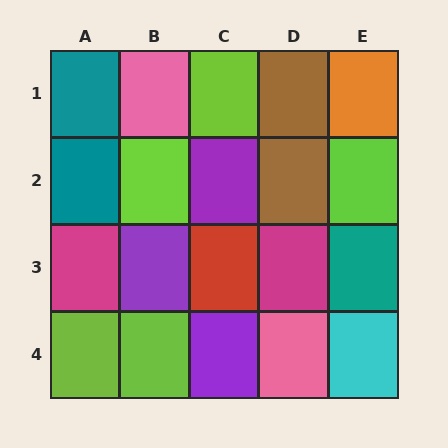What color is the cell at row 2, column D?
Brown.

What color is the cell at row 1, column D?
Brown.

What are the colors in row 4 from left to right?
Lime, lime, purple, pink, cyan.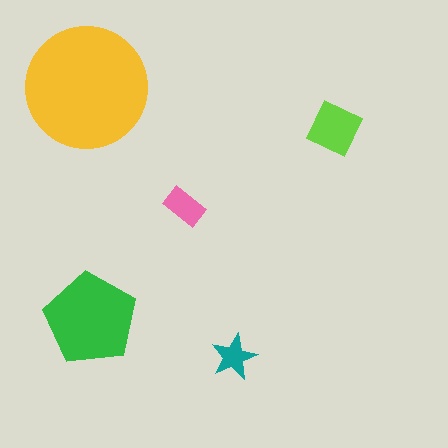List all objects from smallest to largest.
The teal star, the pink rectangle, the lime square, the green pentagon, the yellow circle.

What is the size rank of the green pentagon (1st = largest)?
2nd.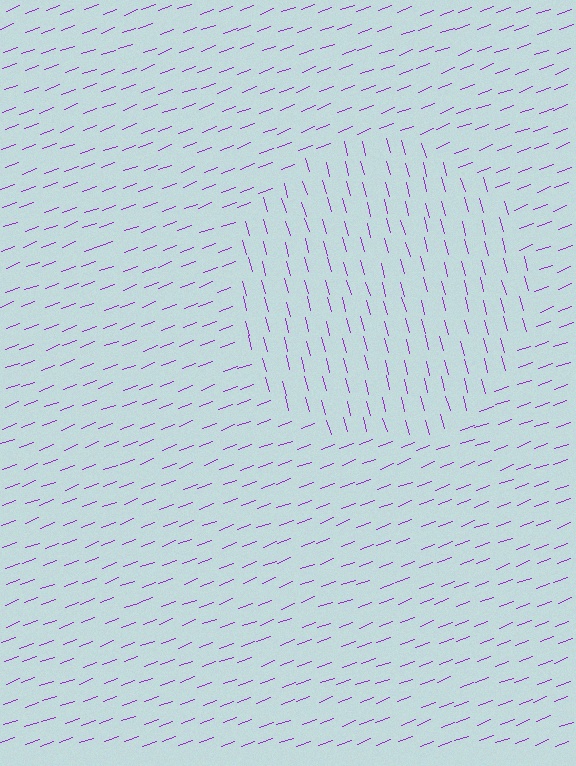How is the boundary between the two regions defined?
The boundary is defined purely by a change in line orientation (approximately 85 degrees difference). All lines are the same color and thickness.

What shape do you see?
I see a circle.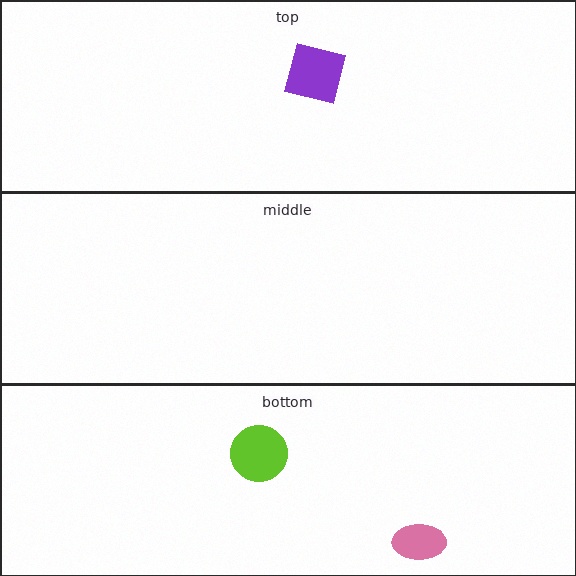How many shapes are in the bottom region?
2.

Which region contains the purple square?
The top region.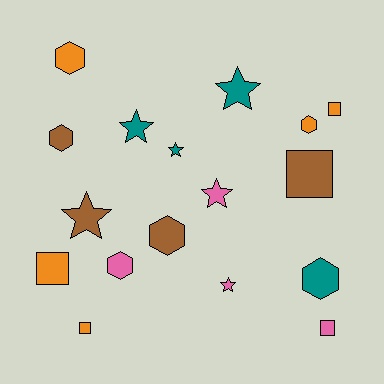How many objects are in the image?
There are 17 objects.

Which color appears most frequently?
Orange, with 5 objects.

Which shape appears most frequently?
Hexagon, with 6 objects.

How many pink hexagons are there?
There is 1 pink hexagon.